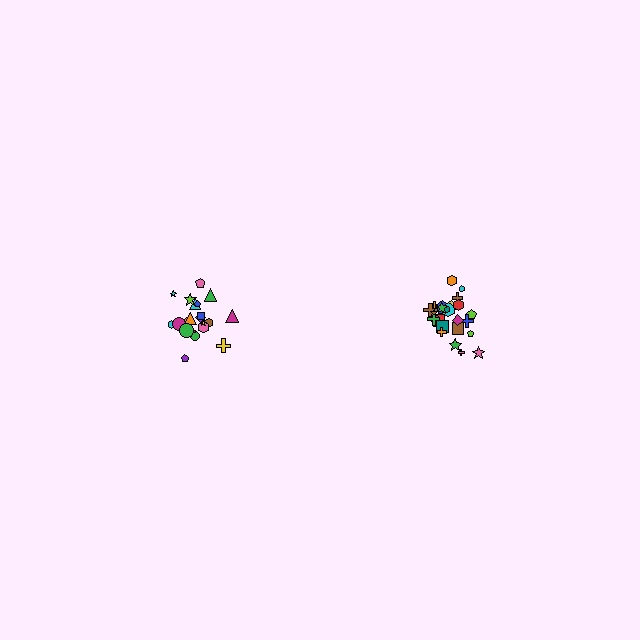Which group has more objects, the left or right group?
The right group.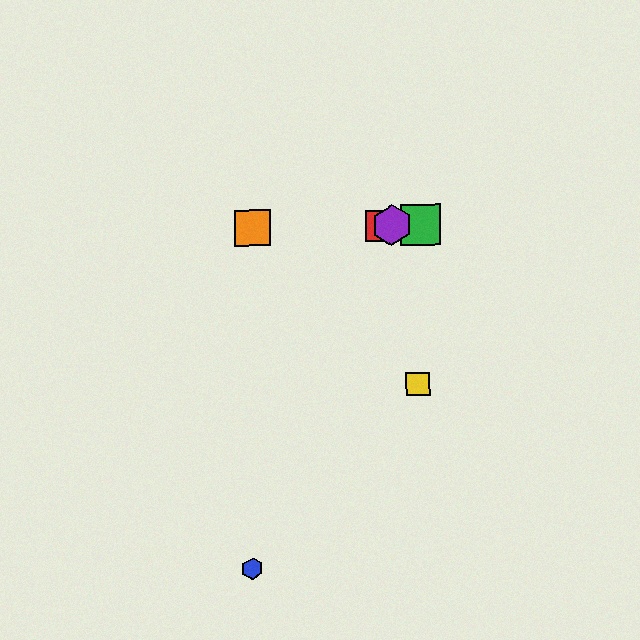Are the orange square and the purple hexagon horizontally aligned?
Yes, both are at y≈228.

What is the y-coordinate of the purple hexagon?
The purple hexagon is at y≈225.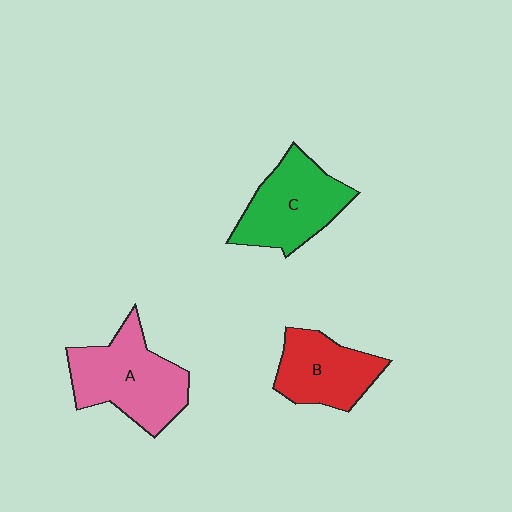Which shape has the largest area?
Shape A (pink).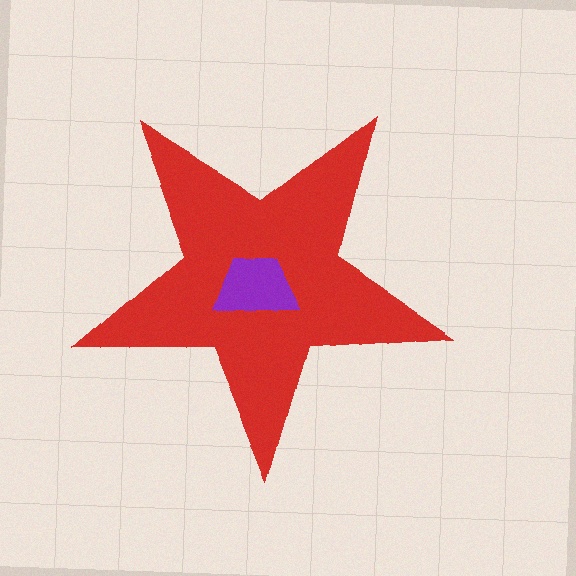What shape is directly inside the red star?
The purple trapezoid.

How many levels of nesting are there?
2.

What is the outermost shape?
The red star.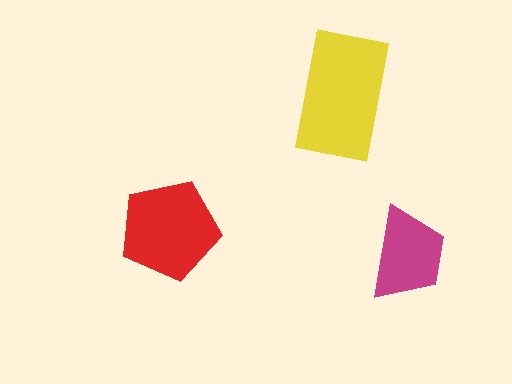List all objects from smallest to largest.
The magenta trapezoid, the red pentagon, the yellow rectangle.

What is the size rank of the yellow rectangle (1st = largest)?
1st.